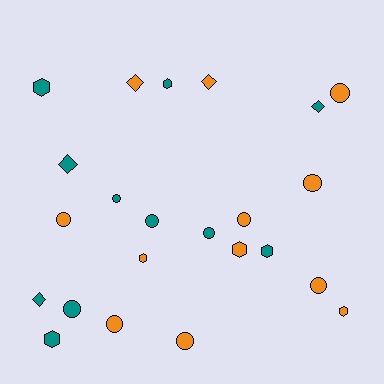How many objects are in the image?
There are 23 objects.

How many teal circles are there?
There are 4 teal circles.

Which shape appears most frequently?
Circle, with 11 objects.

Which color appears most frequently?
Orange, with 12 objects.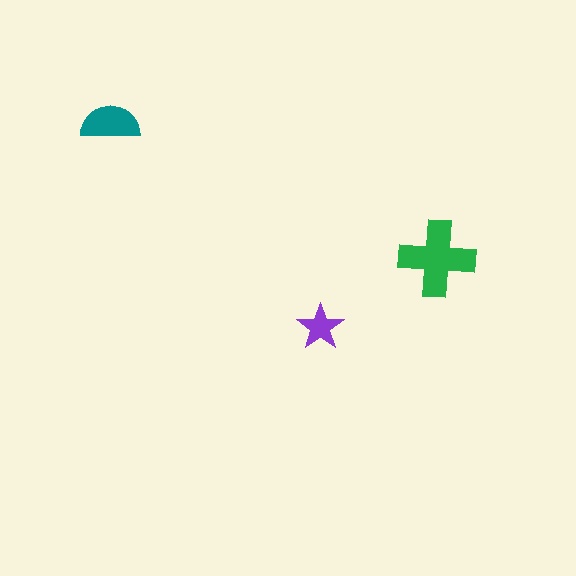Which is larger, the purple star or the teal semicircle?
The teal semicircle.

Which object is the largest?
The green cross.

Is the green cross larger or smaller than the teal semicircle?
Larger.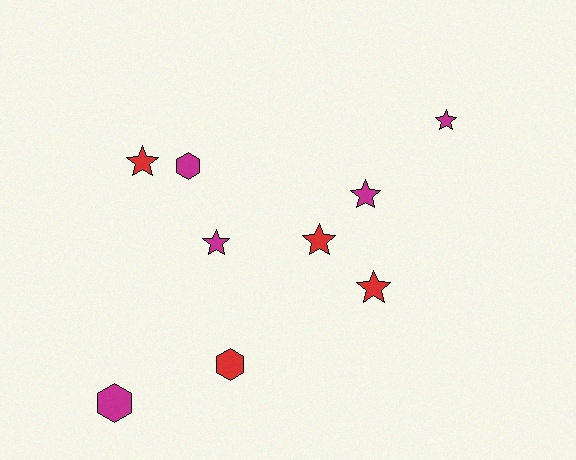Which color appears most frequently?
Magenta, with 5 objects.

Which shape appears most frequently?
Star, with 6 objects.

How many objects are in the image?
There are 9 objects.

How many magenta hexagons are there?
There are 2 magenta hexagons.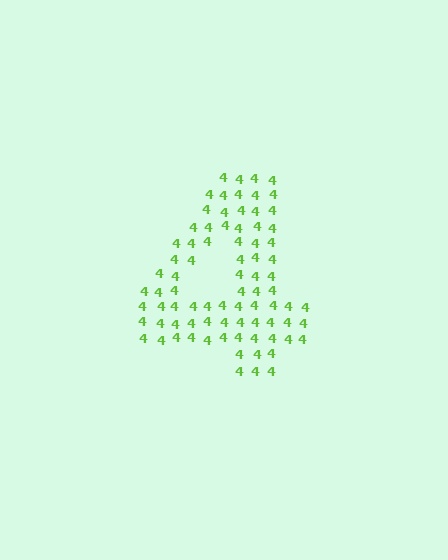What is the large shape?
The large shape is the digit 4.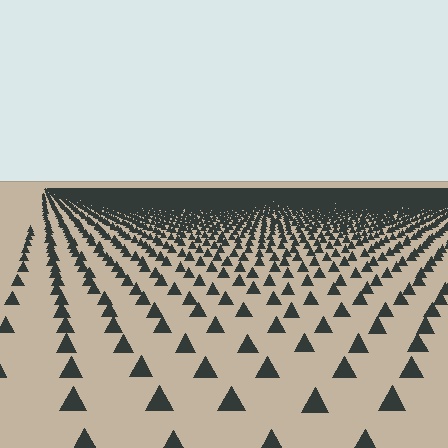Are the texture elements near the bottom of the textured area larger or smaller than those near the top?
Larger. Near the bottom, elements are closer to the viewer and appear at a bigger on-screen size.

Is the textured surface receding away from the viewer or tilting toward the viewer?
The surface is receding away from the viewer. Texture elements get smaller and denser toward the top.